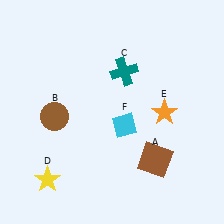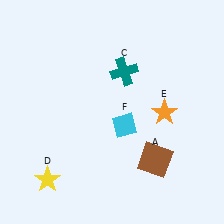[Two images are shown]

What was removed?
The brown circle (B) was removed in Image 2.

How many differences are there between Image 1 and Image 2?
There is 1 difference between the two images.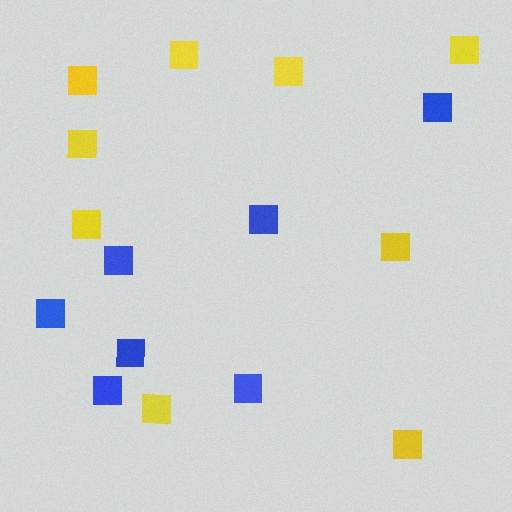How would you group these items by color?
There are 2 groups: one group of yellow squares (9) and one group of blue squares (7).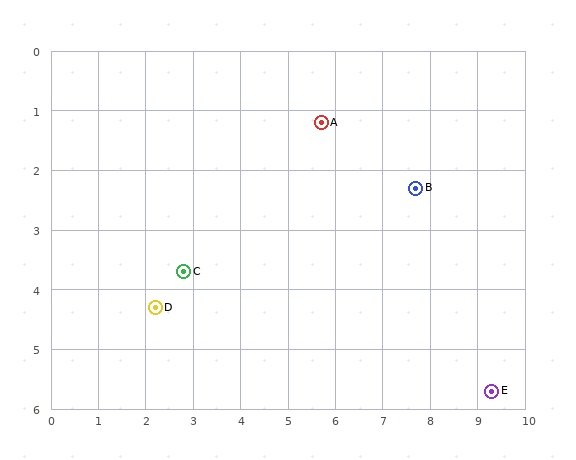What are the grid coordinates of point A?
Point A is at approximately (5.7, 1.2).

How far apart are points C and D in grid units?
Points C and D are about 0.8 grid units apart.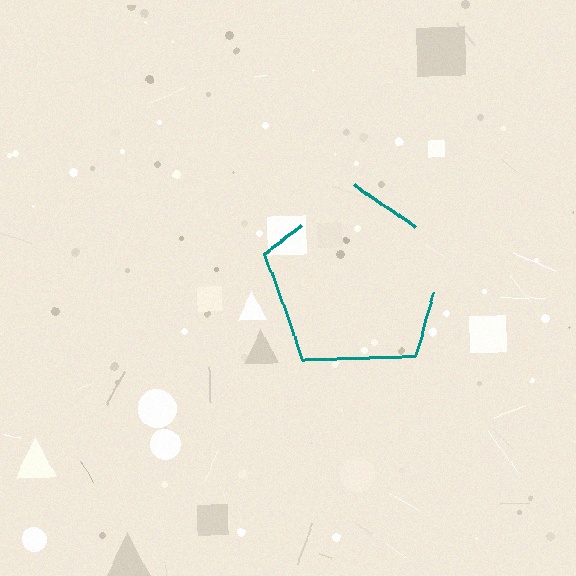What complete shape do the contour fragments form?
The contour fragments form a pentagon.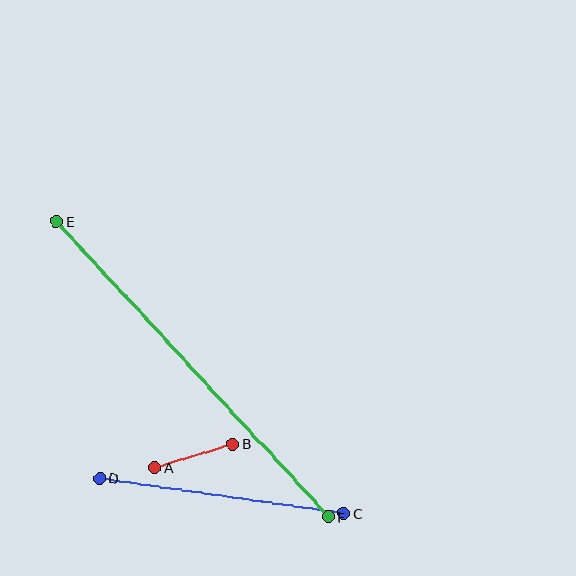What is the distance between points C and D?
The distance is approximately 247 pixels.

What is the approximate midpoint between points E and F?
The midpoint is at approximately (192, 369) pixels.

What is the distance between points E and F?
The distance is approximately 401 pixels.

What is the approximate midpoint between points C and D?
The midpoint is at approximately (222, 496) pixels.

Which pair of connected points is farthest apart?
Points E and F are farthest apart.